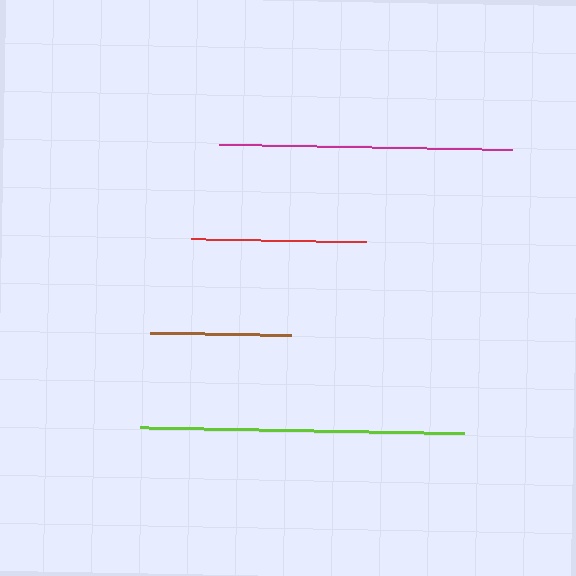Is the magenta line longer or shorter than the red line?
The magenta line is longer than the red line.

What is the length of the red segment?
The red segment is approximately 175 pixels long.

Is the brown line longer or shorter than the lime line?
The lime line is longer than the brown line.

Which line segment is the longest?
The lime line is the longest at approximately 324 pixels.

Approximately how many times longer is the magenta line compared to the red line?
The magenta line is approximately 1.7 times the length of the red line.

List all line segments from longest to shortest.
From longest to shortest: lime, magenta, red, brown.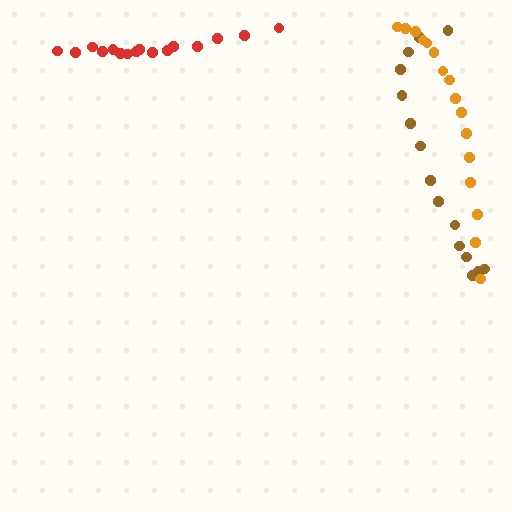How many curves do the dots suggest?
There are 3 distinct paths.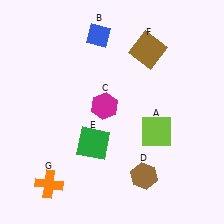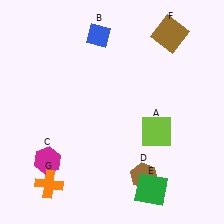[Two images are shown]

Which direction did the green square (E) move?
The green square (E) moved right.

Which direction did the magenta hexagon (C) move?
The magenta hexagon (C) moved left.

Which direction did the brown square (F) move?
The brown square (F) moved right.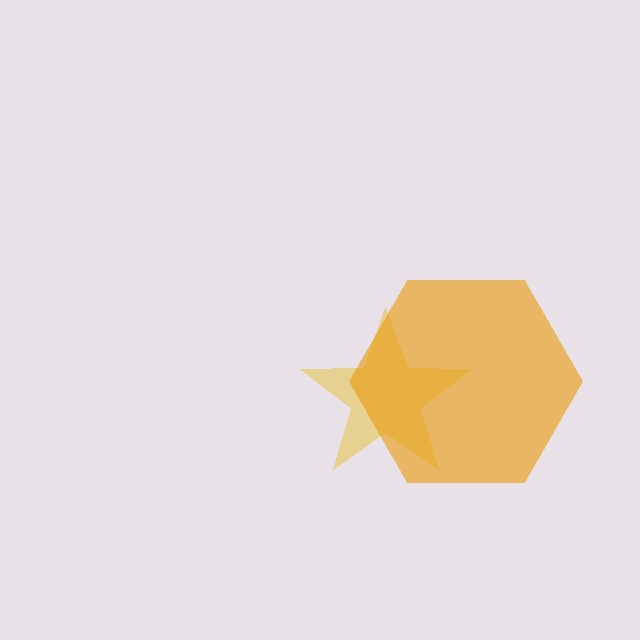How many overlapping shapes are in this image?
There are 2 overlapping shapes in the image.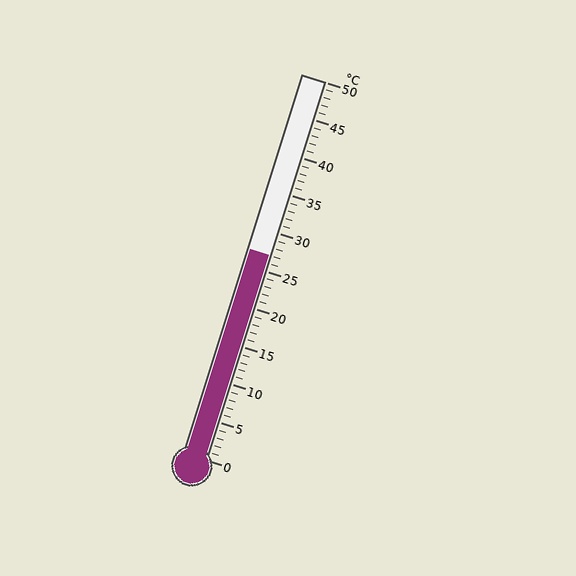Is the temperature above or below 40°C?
The temperature is below 40°C.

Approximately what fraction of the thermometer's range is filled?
The thermometer is filled to approximately 55% of its range.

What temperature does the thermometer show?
The thermometer shows approximately 27°C.